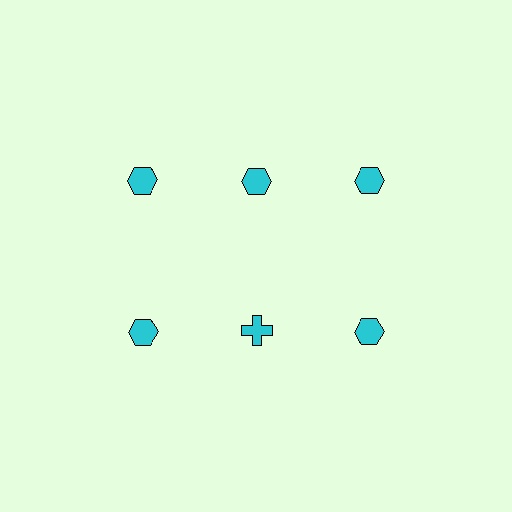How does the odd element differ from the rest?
It has a different shape: cross instead of hexagon.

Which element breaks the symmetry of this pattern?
The cyan cross in the second row, second from left column breaks the symmetry. All other shapes are cyan hexagons.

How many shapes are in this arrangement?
There are 6 shapes arranged in a grid pattern.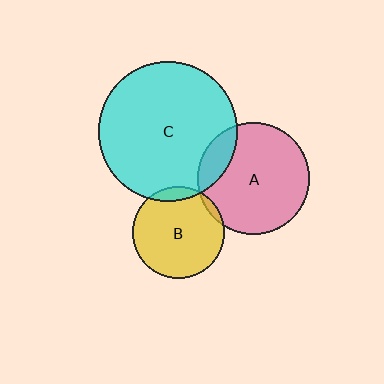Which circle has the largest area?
Circle C (cyan).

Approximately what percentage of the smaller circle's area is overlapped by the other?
Approximately 5%.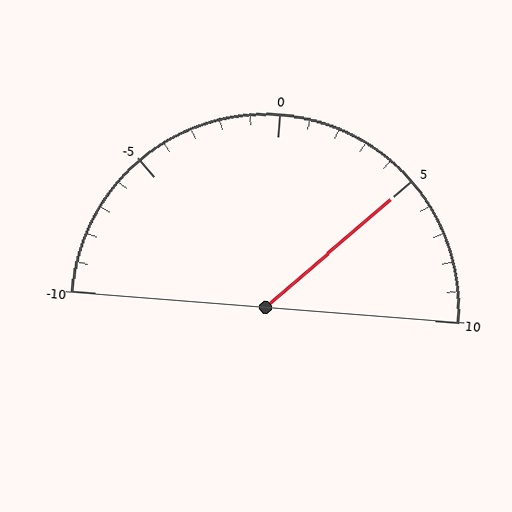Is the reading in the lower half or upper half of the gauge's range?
The reading is in the upper half of the range (-10 to 10).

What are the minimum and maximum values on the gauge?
The gauge ranges from -10 to 10.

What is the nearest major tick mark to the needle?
The nearest major tick mark is 5.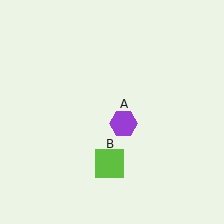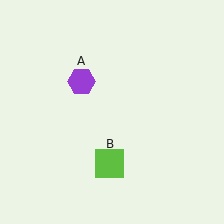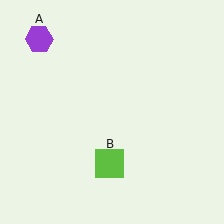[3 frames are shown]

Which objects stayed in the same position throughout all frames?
Lime square (object B) remained stationary.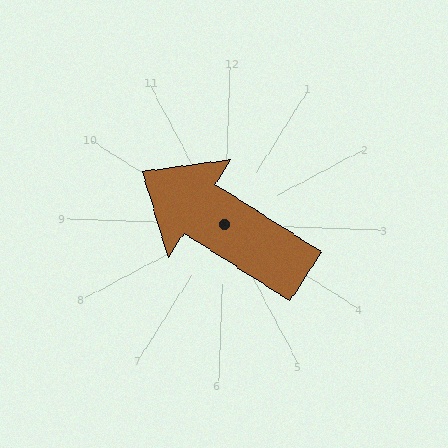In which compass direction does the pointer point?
Northwest.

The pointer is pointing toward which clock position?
Roughly 10 o'clock.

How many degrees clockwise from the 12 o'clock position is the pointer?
Approximately 301 degrees.